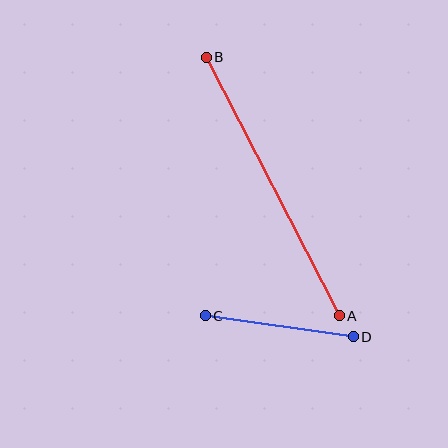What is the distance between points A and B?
The distance is approximately 291 pixels.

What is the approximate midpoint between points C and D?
The midpoint is at approximately (279, 326) pixels.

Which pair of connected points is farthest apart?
Points A and B are farthest apart.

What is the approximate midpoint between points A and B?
The midpoint is at approximately (273, 186) pixels.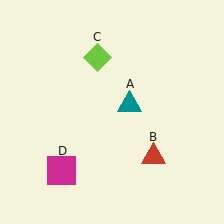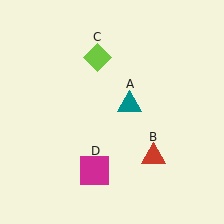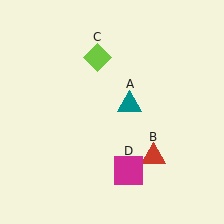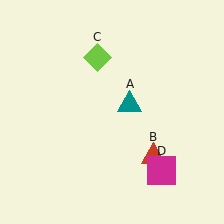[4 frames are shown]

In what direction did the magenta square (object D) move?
The magenta square (object D) moved right.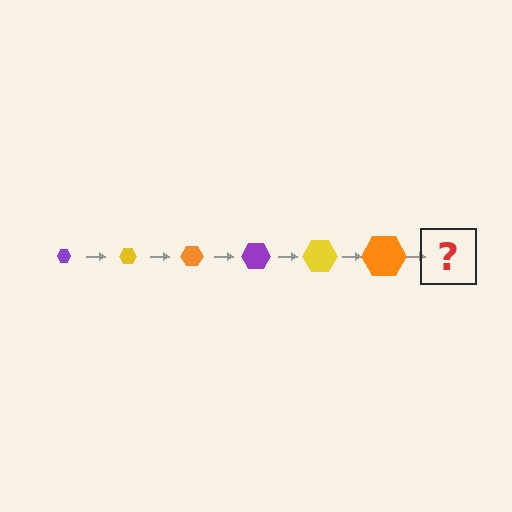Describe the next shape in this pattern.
It should be a purple hexagon, larger than the previous one.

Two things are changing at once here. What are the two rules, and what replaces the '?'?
The two rules are that the hexagon grows larger each step and the color cycles through purple, yellow, and orange. The '?' should be a purple hexagon, larger than the previous one.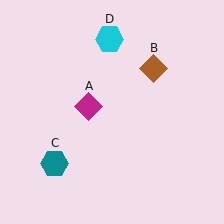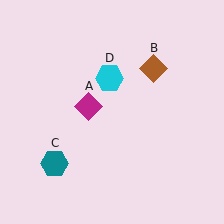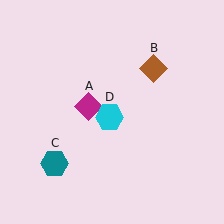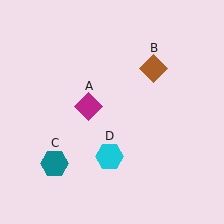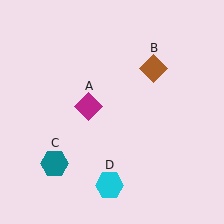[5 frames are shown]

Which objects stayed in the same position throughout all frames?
Magenta diamond (object A) and brown diamond (object B) and teal hexagon (object C) remained stationary.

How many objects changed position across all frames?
1 object changed position: cyan hexagon (object D).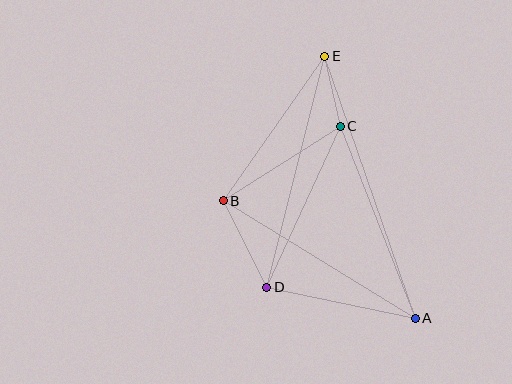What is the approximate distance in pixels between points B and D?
The distance between B and D is approximately 97 pixels.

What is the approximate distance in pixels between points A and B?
The distance between A and B is approximately 225 pixels.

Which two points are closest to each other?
Points C and E are closest to each other.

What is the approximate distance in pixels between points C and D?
The distance between C and D is approximately 177 pixels.